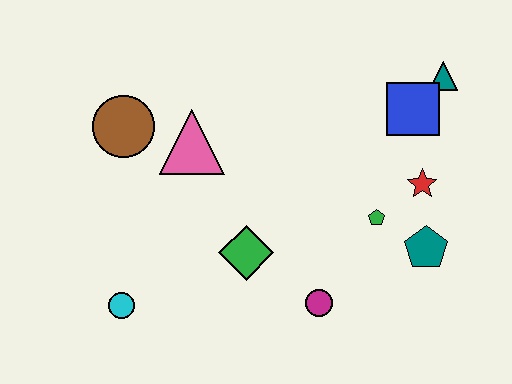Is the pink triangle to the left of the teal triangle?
Yes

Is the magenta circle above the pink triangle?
No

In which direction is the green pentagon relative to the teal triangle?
The green pentagon is below the teal triangle.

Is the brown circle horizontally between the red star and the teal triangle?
No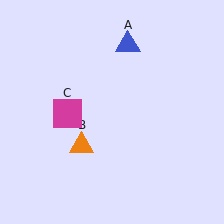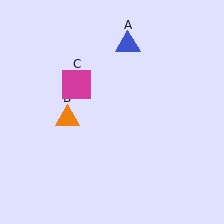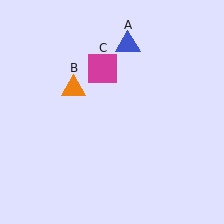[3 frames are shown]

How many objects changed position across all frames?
2 objects changed position: orange triangle (object B), magenta square (object C).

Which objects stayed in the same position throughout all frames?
Blue triangle (object A) remained stationary.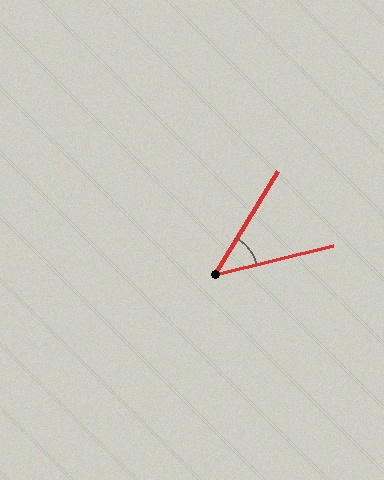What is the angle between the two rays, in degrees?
Approximately 45 degrees.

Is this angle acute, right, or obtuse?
It is acute.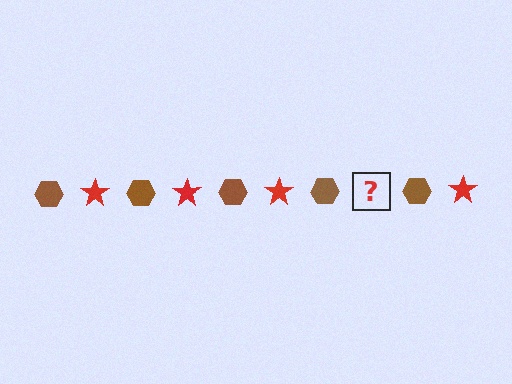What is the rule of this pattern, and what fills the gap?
The rule is that the pattern alternates between brown hexagon and red star. The gap should be filled with a red star.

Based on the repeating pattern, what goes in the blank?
The blank should be a red star.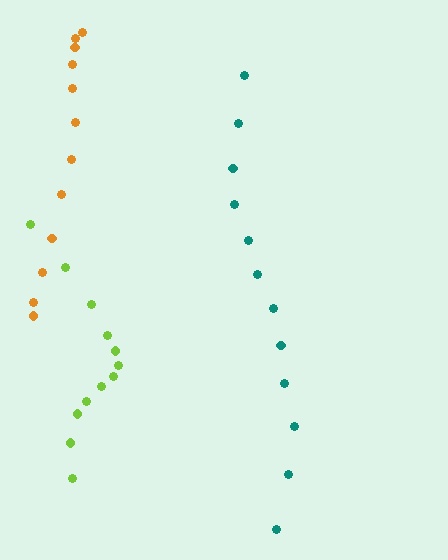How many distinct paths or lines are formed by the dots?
There are 3 distinct paths.